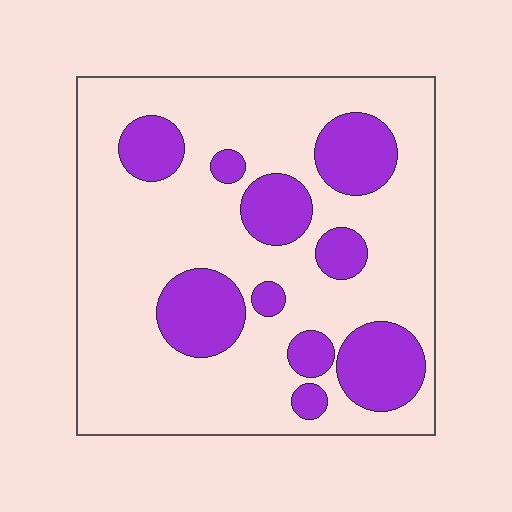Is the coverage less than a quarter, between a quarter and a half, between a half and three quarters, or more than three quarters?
Between a quarter and a half.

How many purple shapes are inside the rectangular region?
10.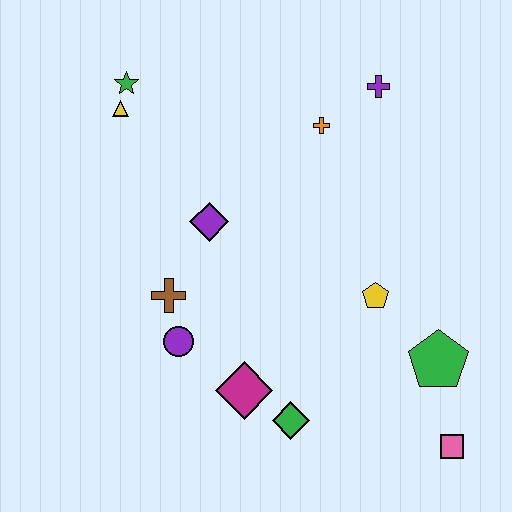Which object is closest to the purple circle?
The brown cross is closest to the purple circle.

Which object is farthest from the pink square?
The green star is farthest from the pink square.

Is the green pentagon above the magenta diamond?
Yes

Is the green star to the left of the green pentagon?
Yes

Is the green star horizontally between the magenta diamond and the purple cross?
No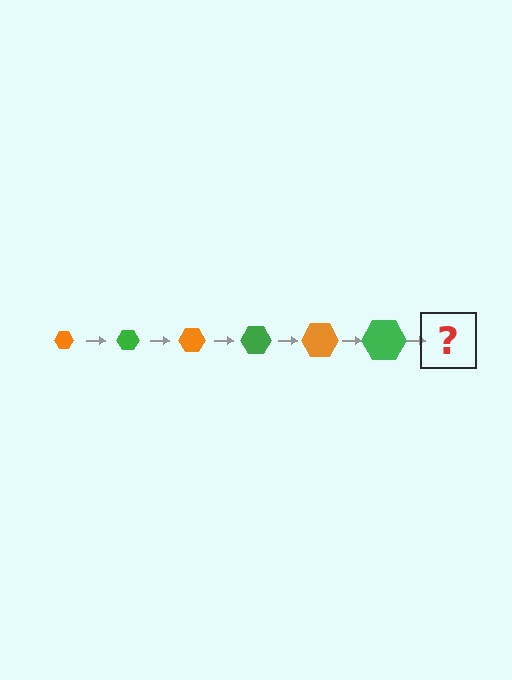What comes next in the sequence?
The next element should be an orange hexagon, larger than the previous one.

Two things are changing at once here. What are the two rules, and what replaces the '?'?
The two rules are that the hexagon grows larger each step and the color cycles through orange and green. The '?' should be an orange hexagon, larger than the previous one.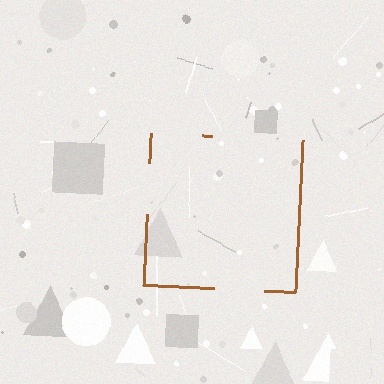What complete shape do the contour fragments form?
The contour fragments form a square.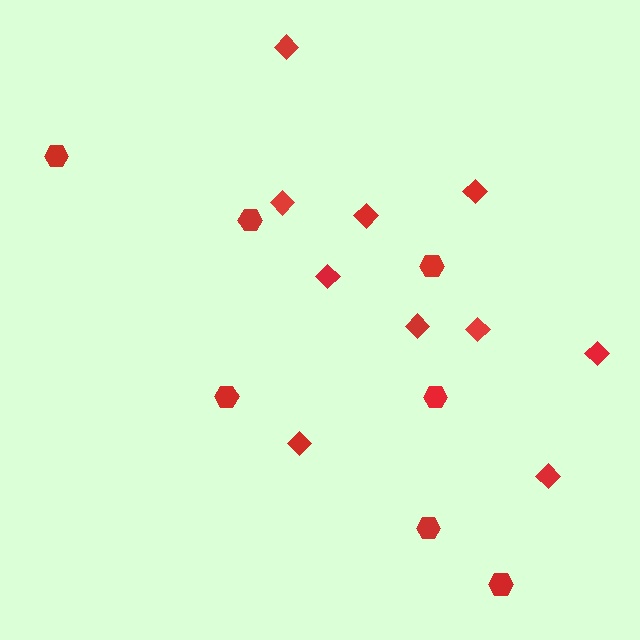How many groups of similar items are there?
There are 2 groups: one group of hexagons (7) and one group of diamonds (10).